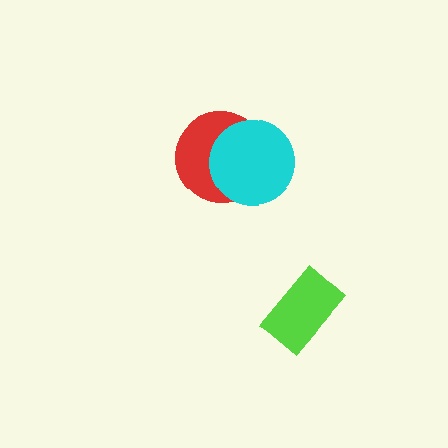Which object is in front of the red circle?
The cyan circle is in front of the red circle.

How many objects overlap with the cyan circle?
1 object overlaps with the cyan circle.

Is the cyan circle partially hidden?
No, no other shape covers it.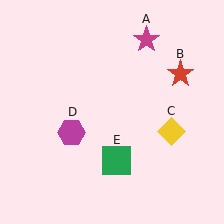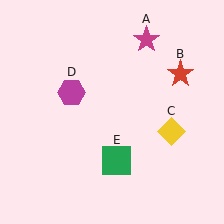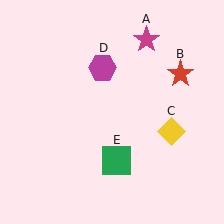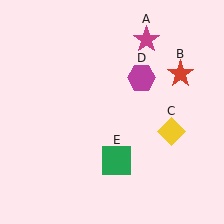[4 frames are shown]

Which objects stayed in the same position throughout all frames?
Magenta star (object A) and red star (object B) and yellow diamond (object C) and green square (object E) remained stationary.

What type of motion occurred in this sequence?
The magenta hexagon (object D) rotated clockwise around the center of the scene.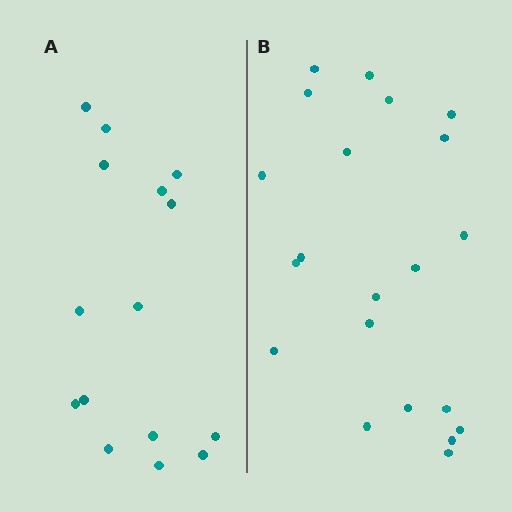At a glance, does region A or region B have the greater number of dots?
Region B (the right region) has more dots.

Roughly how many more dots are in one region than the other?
Region B has about 6 more dots than region A.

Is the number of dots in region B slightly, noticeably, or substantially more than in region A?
Region B has noticeably more, but not dramatically so. The ratio is roughly 1.4 to 1.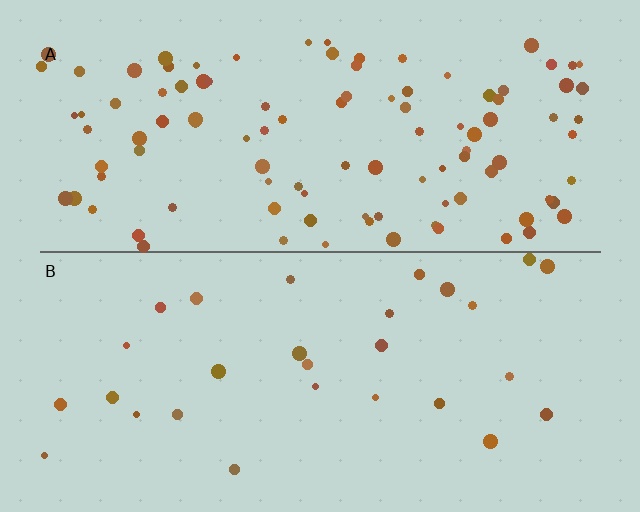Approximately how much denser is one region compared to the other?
Approximately 3.7× — region A over region B.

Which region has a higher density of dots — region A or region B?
A (the top).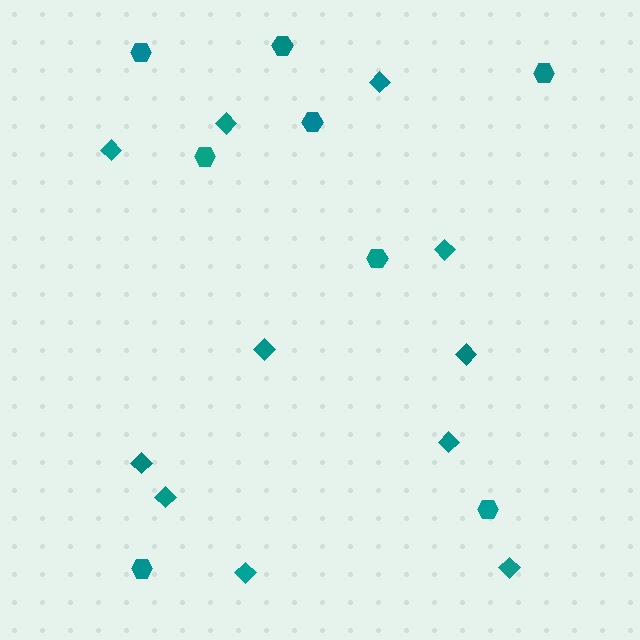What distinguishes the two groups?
There are 2 groups: one group of diamonds (11) and one group of hexagons (8).